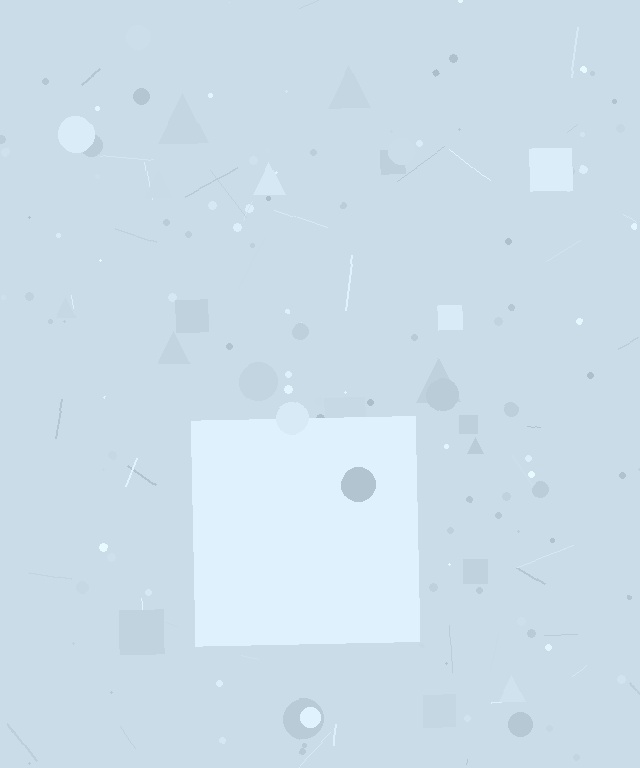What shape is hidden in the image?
A square is hidden in the image.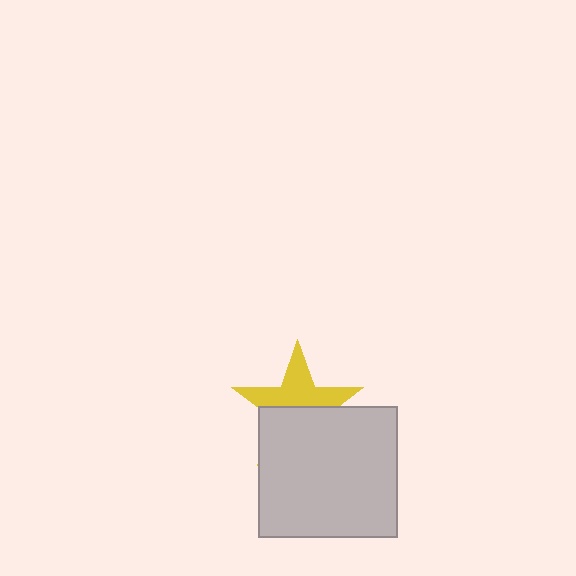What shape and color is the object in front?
The object in front is a light gray rectangle.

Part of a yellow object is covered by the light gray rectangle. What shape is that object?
It is a star.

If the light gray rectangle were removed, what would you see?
You would see the complete yellow star.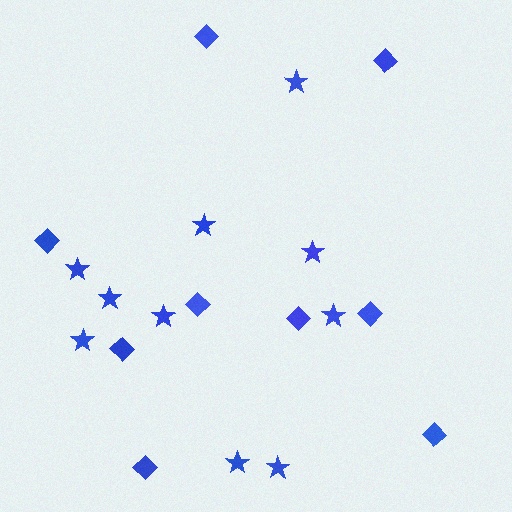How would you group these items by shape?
There are 2 groups: one group of diamonds (9) and one group of stars (10).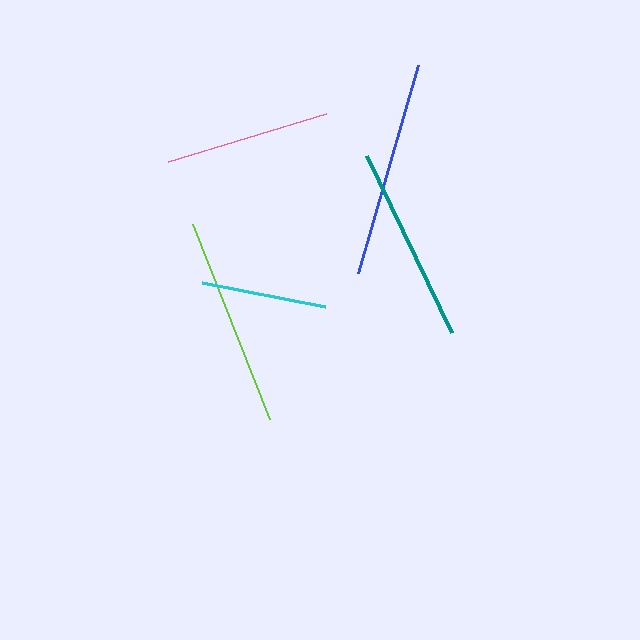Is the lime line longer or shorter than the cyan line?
The lime line is longer than the cyan line.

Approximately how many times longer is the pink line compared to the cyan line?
The pink line is approximately 1.3 times the length of the cyan line.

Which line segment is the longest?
The blue line is the longest at approximately 216 pixels.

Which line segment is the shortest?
The cyan line is the shortest at approximately 125 pixels.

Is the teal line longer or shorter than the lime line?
The lime line is longer than the teal line.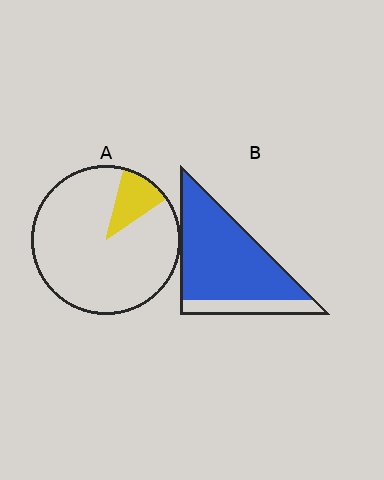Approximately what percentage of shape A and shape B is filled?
A is approximately 10% and B is approximately 80%.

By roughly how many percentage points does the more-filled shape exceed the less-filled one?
By roughly 70 percentage points (B over A).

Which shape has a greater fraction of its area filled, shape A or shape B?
Shape B.